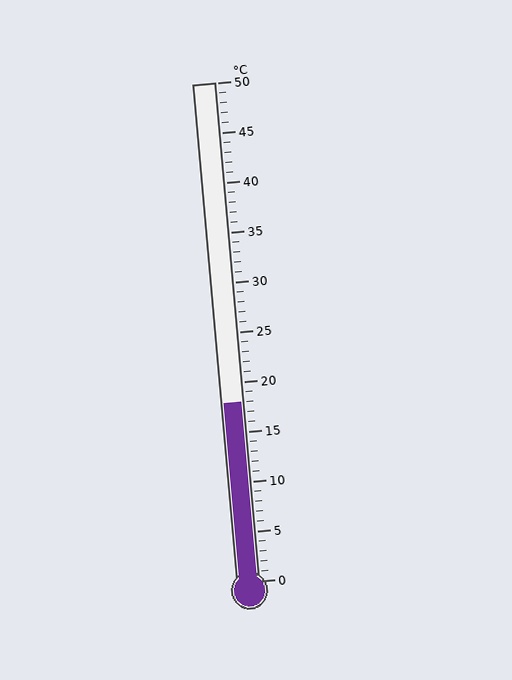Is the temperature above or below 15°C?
The temperature is above 15°C.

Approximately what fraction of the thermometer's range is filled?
The thermometer is filled to approximately 35% of its range.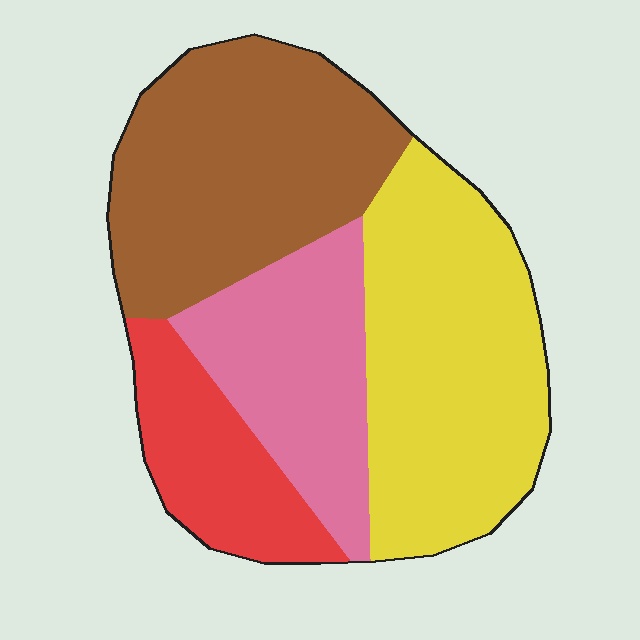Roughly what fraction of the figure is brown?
Brown covers 32% of the figure.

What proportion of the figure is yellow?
Yellow takes up between a third and a half of the figure.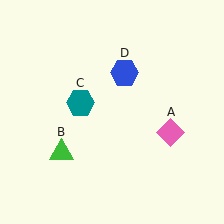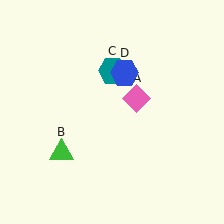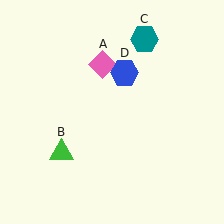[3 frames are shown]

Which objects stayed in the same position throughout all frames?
Green triangle (object B) and blue hexagon (object D) remained stationary.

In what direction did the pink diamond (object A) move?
The pink diamond (object A) moved up and to the left.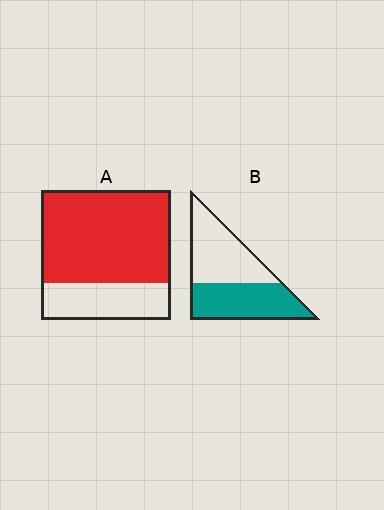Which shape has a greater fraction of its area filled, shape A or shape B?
Shape A.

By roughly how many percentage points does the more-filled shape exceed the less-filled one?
By roughly 25 percentage points (A over B).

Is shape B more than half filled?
Roughly half.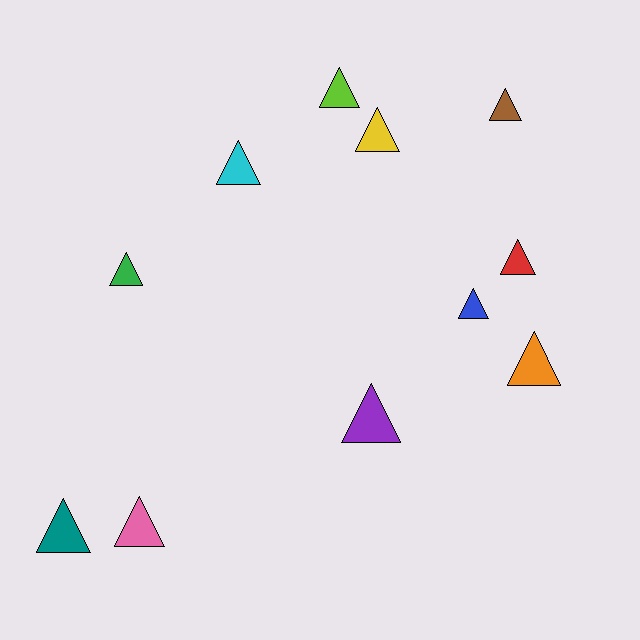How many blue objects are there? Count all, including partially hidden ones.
There is 1 blue object.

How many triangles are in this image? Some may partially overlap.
There are 11 triangles.